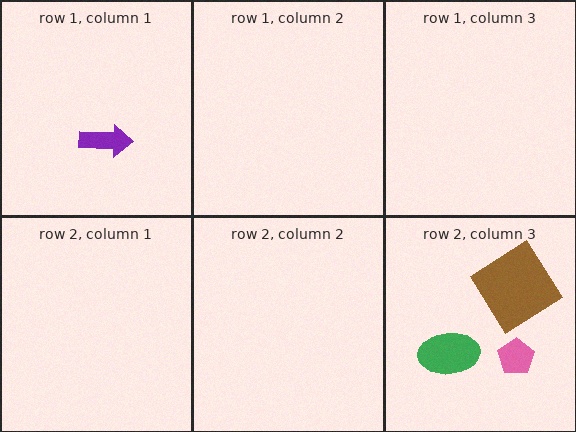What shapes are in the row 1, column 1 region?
The purple arrow.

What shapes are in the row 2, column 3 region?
The brown diamond, the pink pentagon, the green ellipse.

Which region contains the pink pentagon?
The row 2, column 3 region.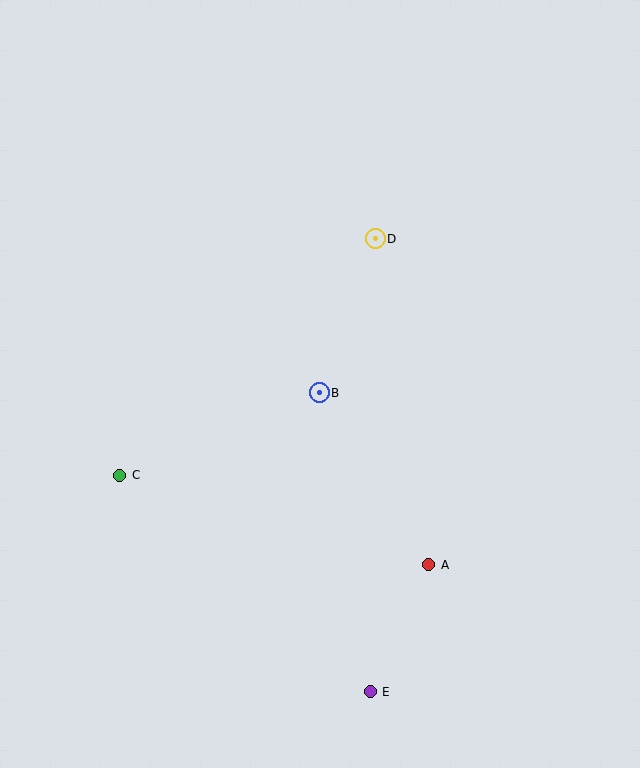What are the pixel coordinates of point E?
Point E is at (370, 692).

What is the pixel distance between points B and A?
The distance between B and A is 204 pixels.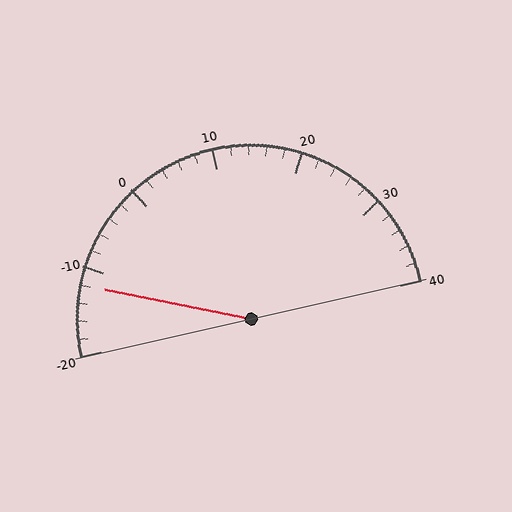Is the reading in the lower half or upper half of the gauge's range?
The reading is in the lower half of the range (-20 to 40).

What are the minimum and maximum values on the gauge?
The gauge ranges from -20 to 40.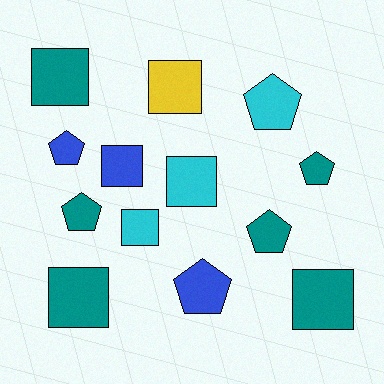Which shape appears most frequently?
Square, with 7 objects.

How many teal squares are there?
There are 3 teal squares.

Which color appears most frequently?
Teal, with 6 objects.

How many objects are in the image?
There are 13 objects.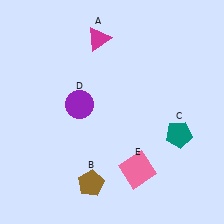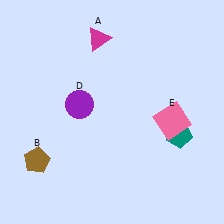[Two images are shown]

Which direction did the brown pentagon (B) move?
The brown pentagon (B) moved left.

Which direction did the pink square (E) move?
The pink square (E) moved up.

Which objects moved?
The objects that moved are: the brown pentagon (B), the pink square (E).